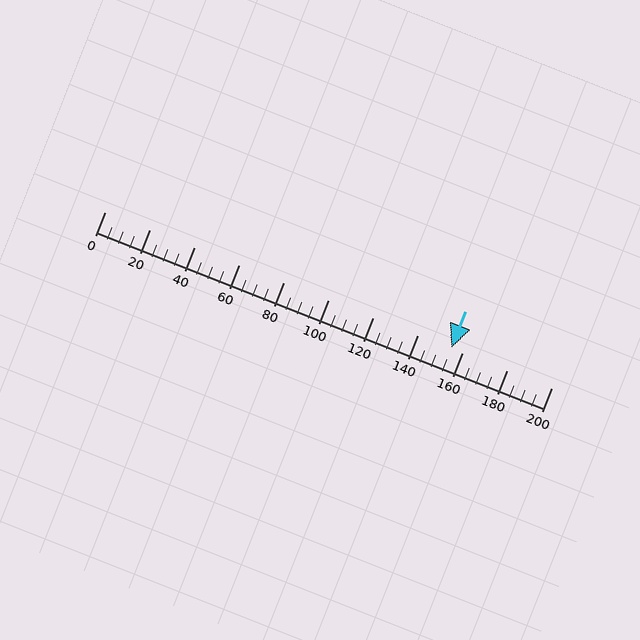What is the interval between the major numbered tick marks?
The major tick marks are spaced 20 units apart.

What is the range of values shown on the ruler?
The ruler shows values from 0 to 200.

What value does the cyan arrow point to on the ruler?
The cyan arrow points to approximately 155.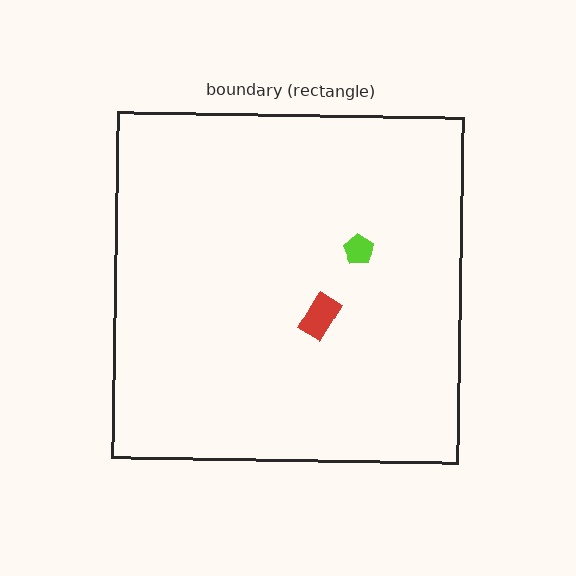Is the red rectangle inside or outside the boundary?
Inside.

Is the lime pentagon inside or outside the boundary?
Inside.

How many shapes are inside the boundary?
2 inside, 0 outside.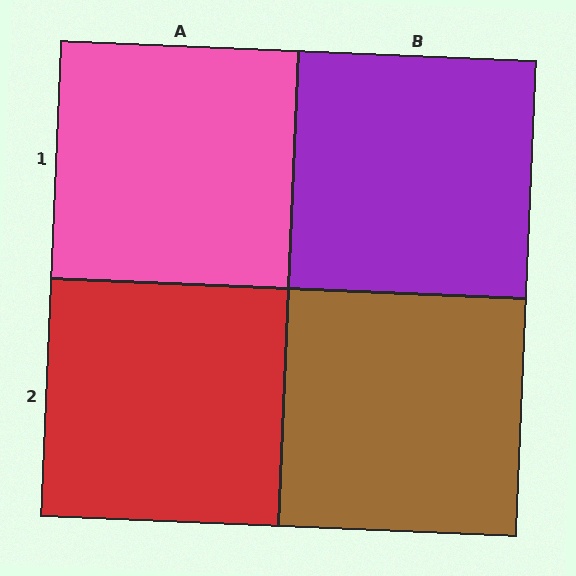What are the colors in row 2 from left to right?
Red, brown.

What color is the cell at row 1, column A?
Pink.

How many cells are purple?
1 cell is purple.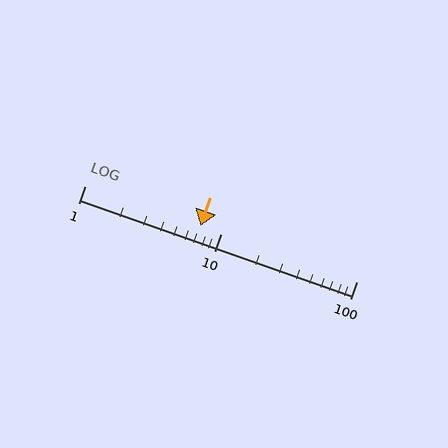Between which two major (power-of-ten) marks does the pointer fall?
The pointer is between 1 and 10.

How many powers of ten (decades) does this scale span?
The scale spans 2 decades, from 1 to 100.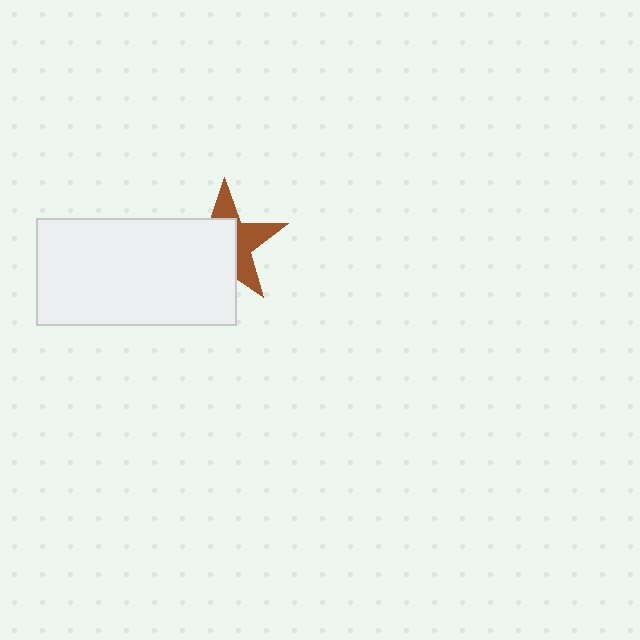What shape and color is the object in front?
The object in front is a white rectangle.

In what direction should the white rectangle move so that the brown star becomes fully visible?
The white rectangle should move toward the lower-left. That is the shortest direction to clear the overlap and leave the brown star fully visible.